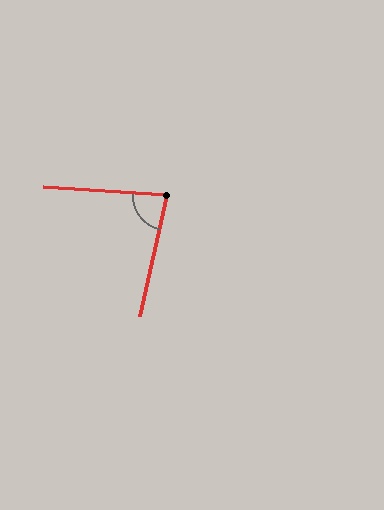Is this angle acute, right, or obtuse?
It is acute.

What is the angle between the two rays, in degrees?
Approximately 81 degrees.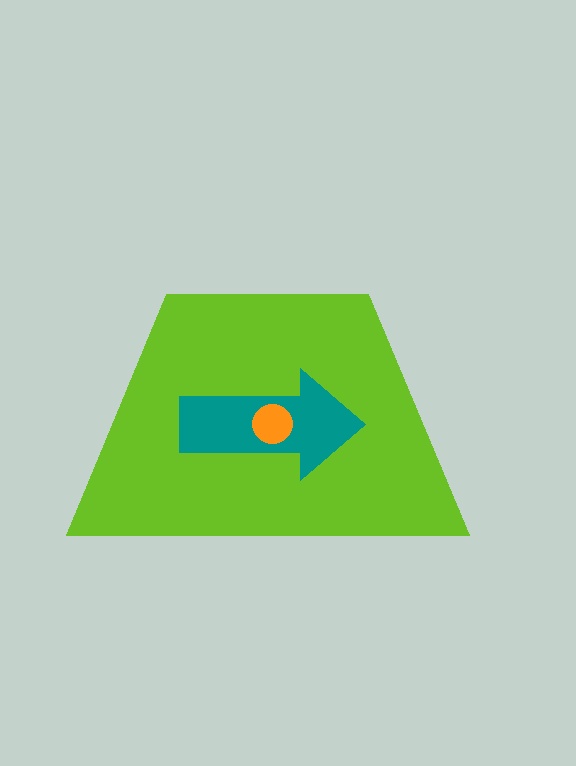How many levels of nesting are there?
3.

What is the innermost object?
The orange circle.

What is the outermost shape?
The lime trapezoid.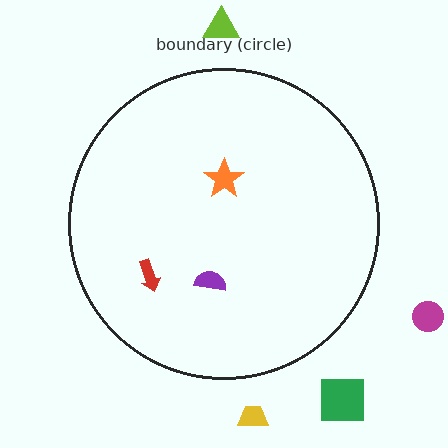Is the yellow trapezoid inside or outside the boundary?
Outside.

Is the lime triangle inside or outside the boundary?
Outside.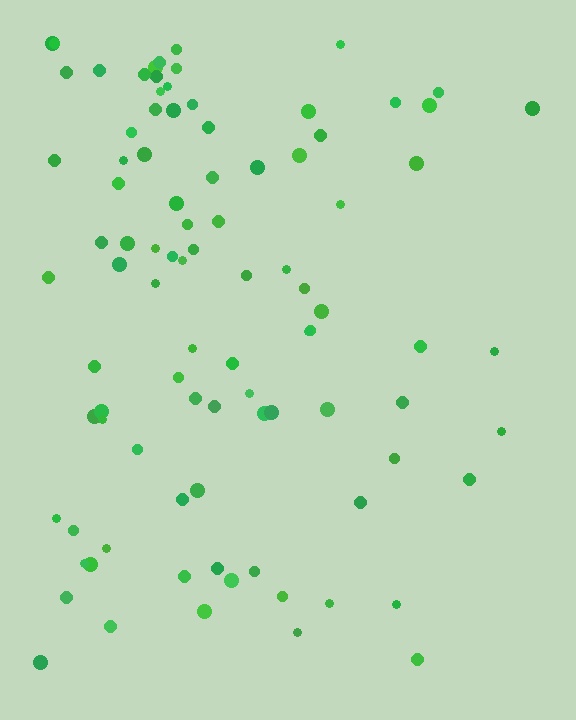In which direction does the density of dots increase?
From right to left, with the left side densest.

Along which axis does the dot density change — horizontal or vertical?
Horizontal.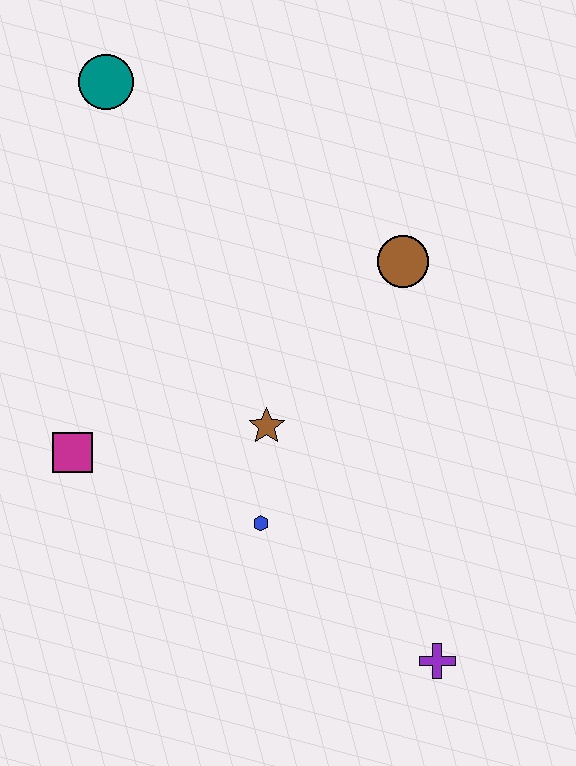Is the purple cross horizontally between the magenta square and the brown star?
No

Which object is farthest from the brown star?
The teal circle is farthest from the brown star.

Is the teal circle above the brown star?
Yes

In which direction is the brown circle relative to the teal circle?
The brown circle is to the right of the teal circle.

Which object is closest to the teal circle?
The brown circle is closest to the teal circle.